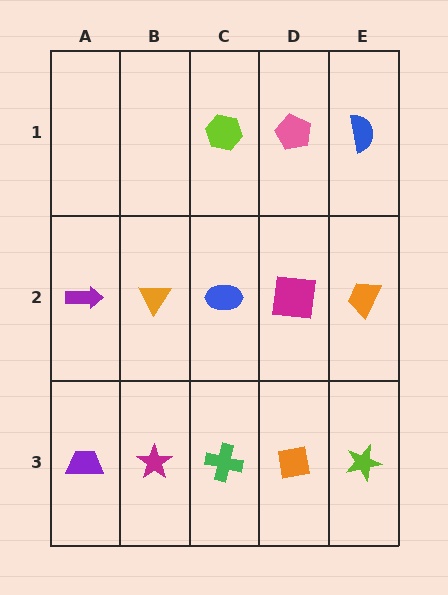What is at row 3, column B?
A magenta star.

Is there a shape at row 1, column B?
No, that cell is empty.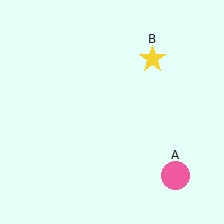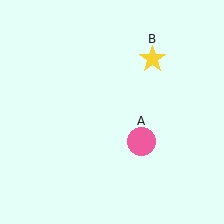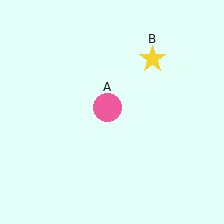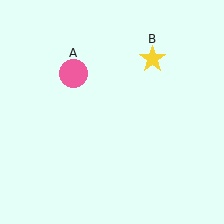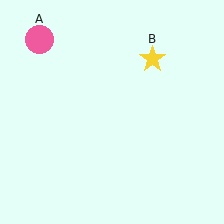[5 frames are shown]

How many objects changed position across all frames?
1 object changed position: pink circle (object A).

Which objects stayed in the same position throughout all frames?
Yellow star (object B) remained stationary.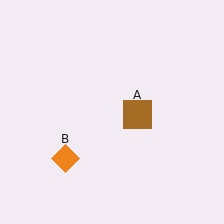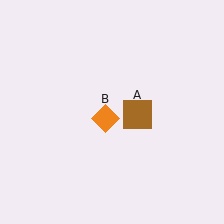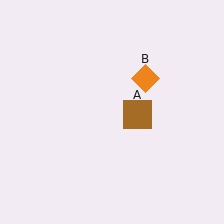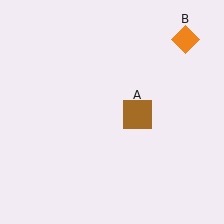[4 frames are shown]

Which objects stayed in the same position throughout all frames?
Brown square (object A) remained stationary.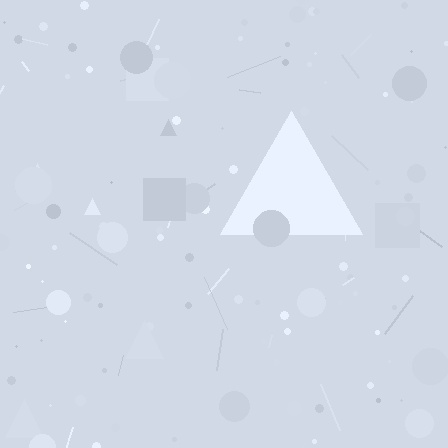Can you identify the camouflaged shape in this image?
The camouflaged shape is a triangle.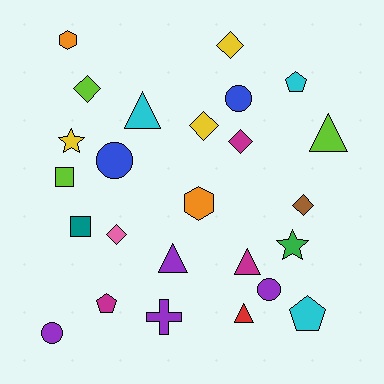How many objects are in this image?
There are 25 objects.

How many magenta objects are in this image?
There are 3 magenta objects.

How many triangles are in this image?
There are 5 triangles.